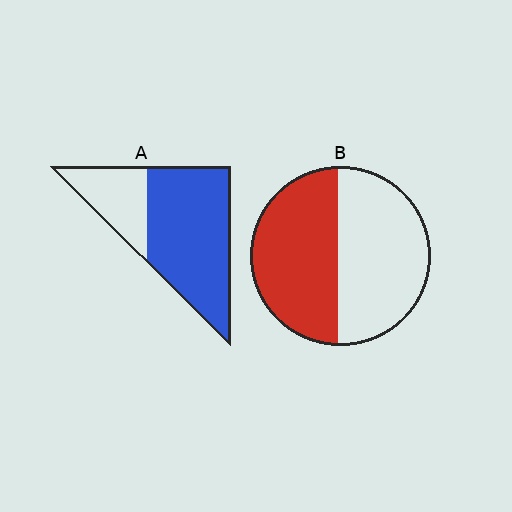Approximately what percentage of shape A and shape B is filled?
A is approximately 70% and B is approximately 50%.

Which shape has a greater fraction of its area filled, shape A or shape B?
Shape A.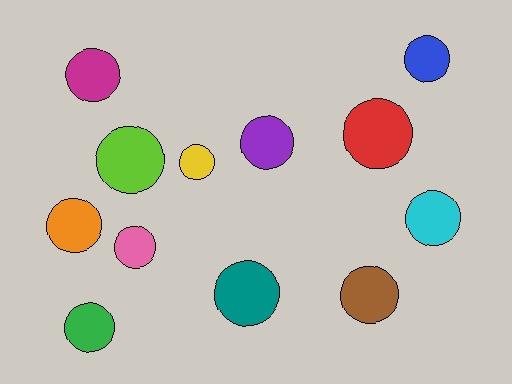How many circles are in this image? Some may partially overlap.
There are 12 circles.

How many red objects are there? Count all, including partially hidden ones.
There is 1 red object.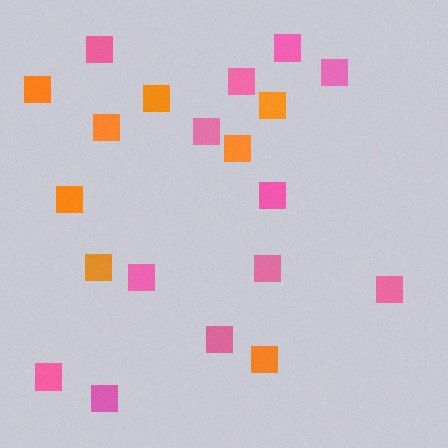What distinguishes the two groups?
There are 2 groups: one group of pink squares (12) and one group of orange squares (8).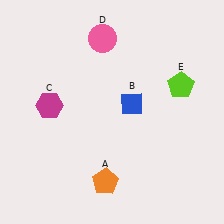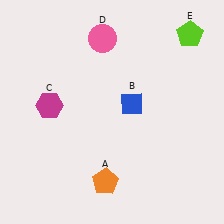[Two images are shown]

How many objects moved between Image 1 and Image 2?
1 object moved between the two images.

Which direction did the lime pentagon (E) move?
The lime pentagon (E) moved up.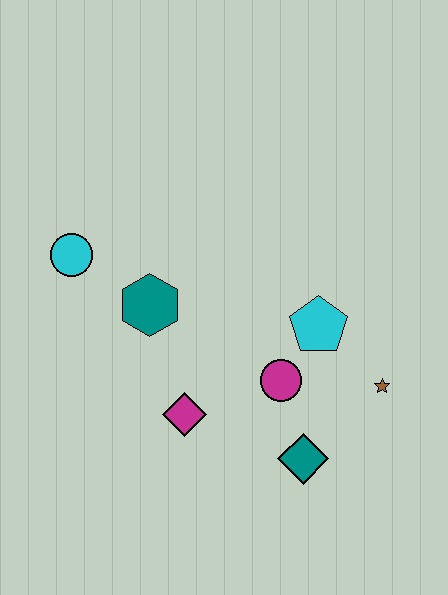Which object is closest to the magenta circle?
The cyan pentagon is closest to the magenta circle.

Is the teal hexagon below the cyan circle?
Yes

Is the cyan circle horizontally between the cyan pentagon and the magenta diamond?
No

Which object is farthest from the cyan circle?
The brown star is farthest from the cyan circle.